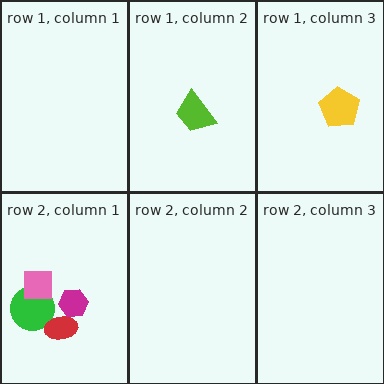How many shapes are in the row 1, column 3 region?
1.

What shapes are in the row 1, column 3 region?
The yellow pentagon.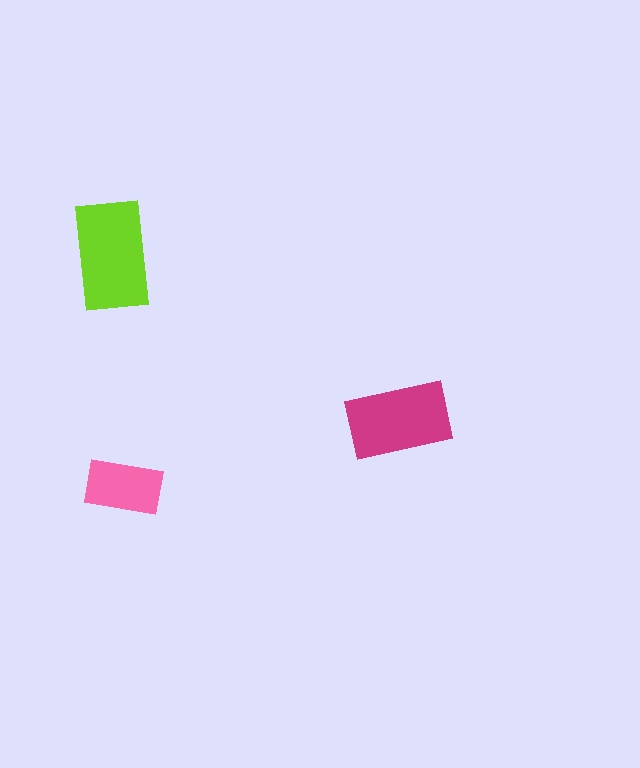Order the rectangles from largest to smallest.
the lime one, the magenta one, the pink one.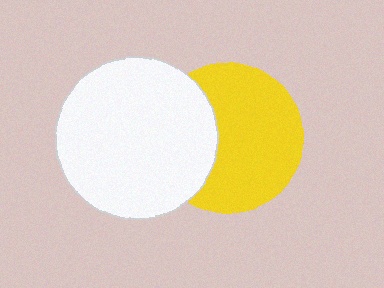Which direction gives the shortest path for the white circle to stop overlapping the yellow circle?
Moving left gives the shortest separation.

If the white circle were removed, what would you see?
You would see the complete yellow circle.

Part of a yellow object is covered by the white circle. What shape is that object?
It is a circle.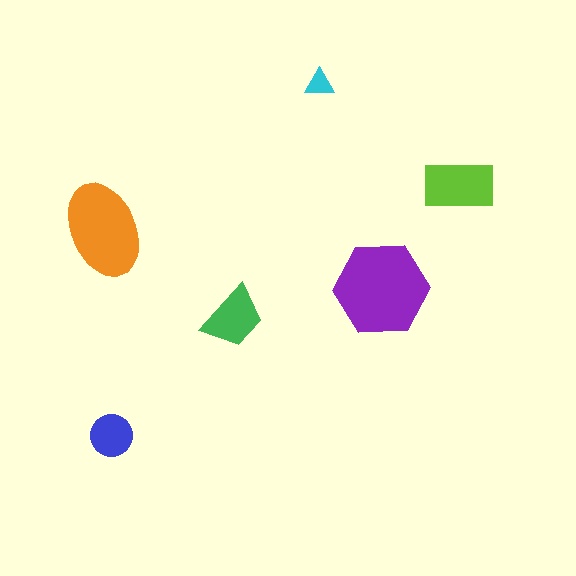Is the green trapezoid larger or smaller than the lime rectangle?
Smaller.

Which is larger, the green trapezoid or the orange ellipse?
The orange ellipse.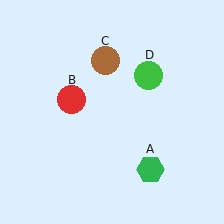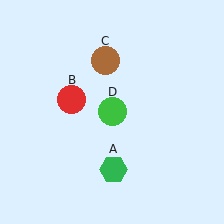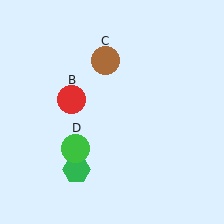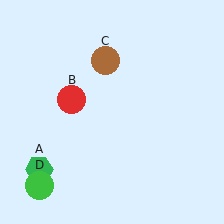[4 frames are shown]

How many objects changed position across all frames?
2 objects changed position: green hexagon (object A), green circle (object D).